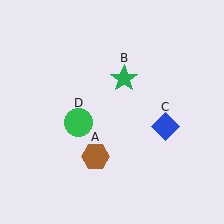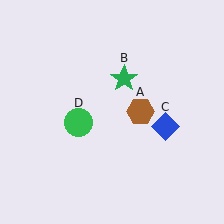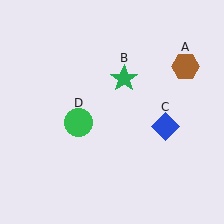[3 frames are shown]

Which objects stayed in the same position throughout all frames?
Green star (object B) and blue diamond (object C) and green circle (object D) remained stationary.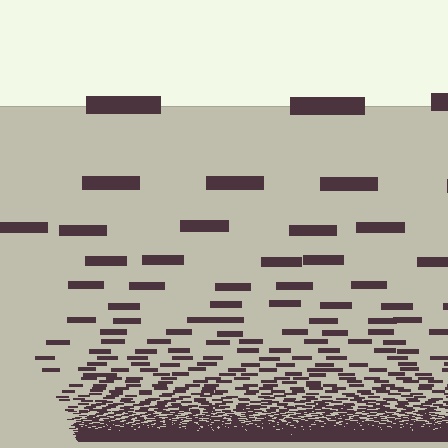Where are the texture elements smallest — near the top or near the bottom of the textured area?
Near the bottom.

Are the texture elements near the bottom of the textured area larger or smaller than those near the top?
Smaller. The gradient is inverted — elements near the bottom are smaller and denser.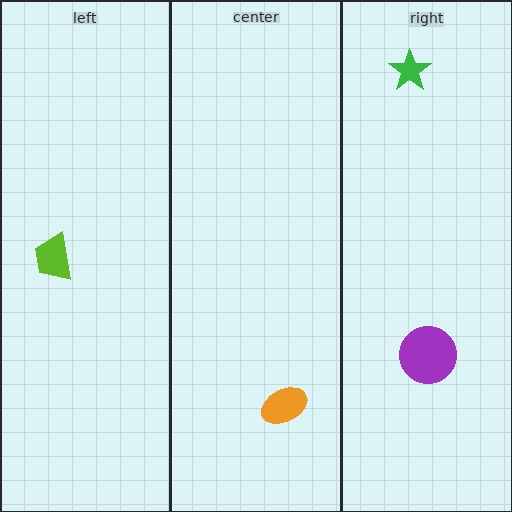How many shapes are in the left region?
1.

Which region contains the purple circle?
The right region.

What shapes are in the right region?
The purple circle, the green star.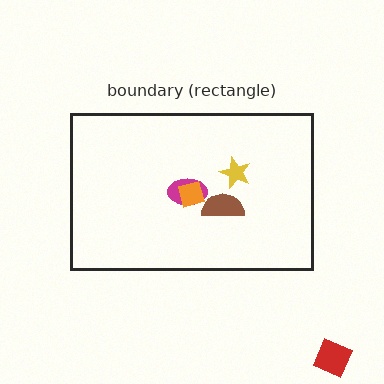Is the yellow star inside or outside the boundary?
Inside.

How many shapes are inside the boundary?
4 inside, 1 outside.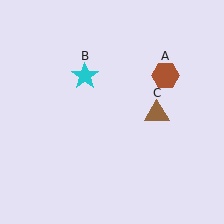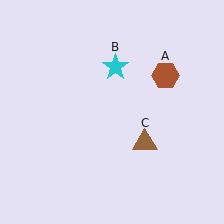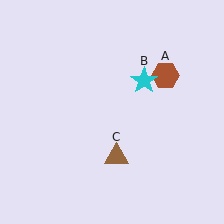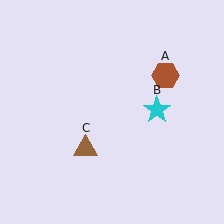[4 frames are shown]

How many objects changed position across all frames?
2 objects changed position: cyan star (object B), brown triangle (object C).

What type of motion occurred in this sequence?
The cyan star (object B), brown triangle (object C) rotated clockwise around the center of the scene.